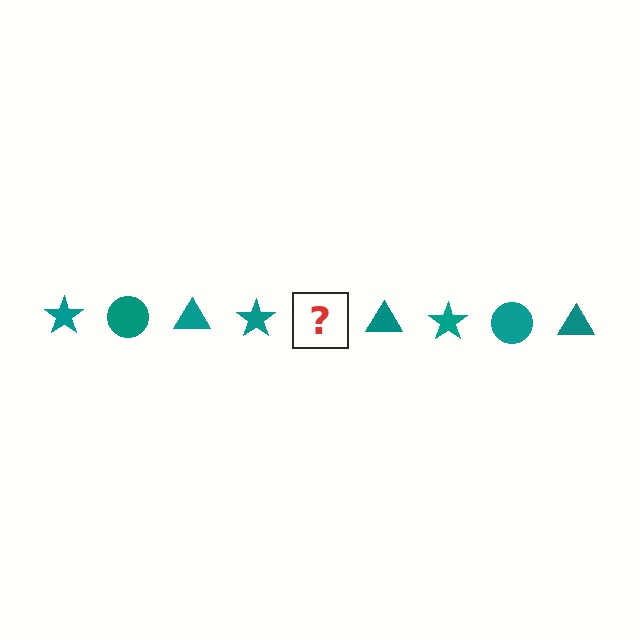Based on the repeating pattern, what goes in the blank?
The blank should be a teal circle.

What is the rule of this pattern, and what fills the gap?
The rule is that the pattern cycles through star, circle, triangle shapes in teal. The gap should be filled with a teal circle.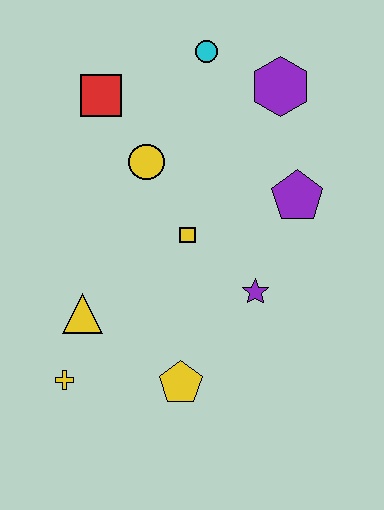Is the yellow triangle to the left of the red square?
Yes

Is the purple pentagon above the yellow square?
Yes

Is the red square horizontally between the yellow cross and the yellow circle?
Yes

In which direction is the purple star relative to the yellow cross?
The purple star is to the right of the yellow cross.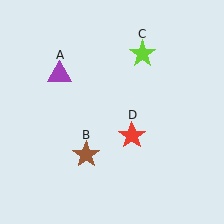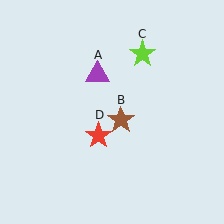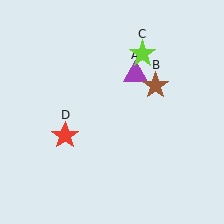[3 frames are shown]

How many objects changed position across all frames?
3 objects changed position: purple triangle (object A), brown star (object B), red star (object D).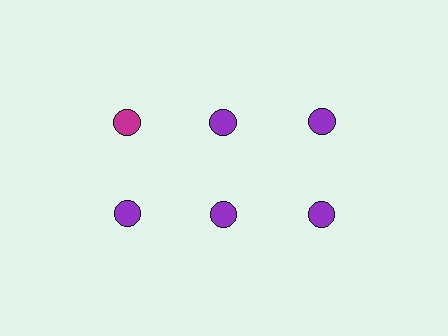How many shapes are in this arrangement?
There are 6 shapes arranged in a grid pattern.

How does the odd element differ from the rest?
It has a different color: magenta instead of purple.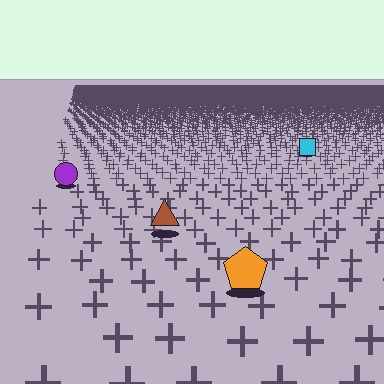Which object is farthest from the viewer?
The cyan square is farthest from the viewer. It appears smaller and the ground texture around it is denser.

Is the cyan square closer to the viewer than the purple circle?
No. The purple circle is closer — you can tell from the texture gradient: the ground texture is coarser near it.